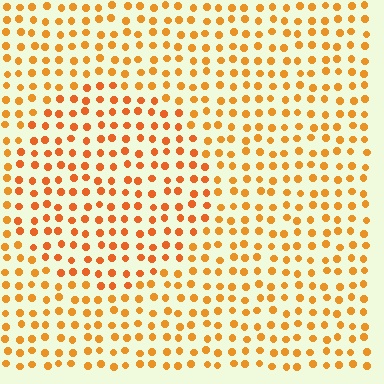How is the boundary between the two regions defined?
The boundary is defined purely by a slight shift in hue (about 15 degrees). Spacing, size, and orientation are identical on both sides.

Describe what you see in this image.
The image is filled with small orange elements in a uniform arrangement. A circle-shaped region is visible where the elements are tinted to a slightly different hue, forming a subtle color boundary.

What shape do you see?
I see a circle.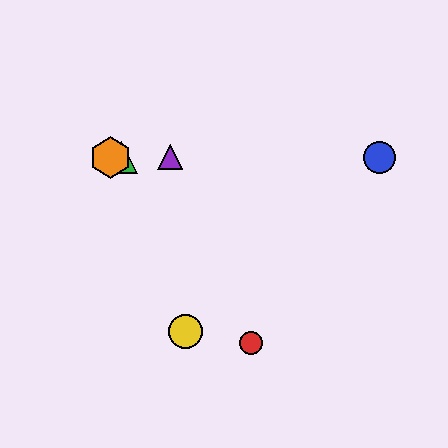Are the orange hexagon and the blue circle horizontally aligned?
Yes, both are at y≈157.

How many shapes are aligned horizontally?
4 shapes (the blue circle, the green triangle, the purple triangle, the orange hexagon) are aligned horizontally.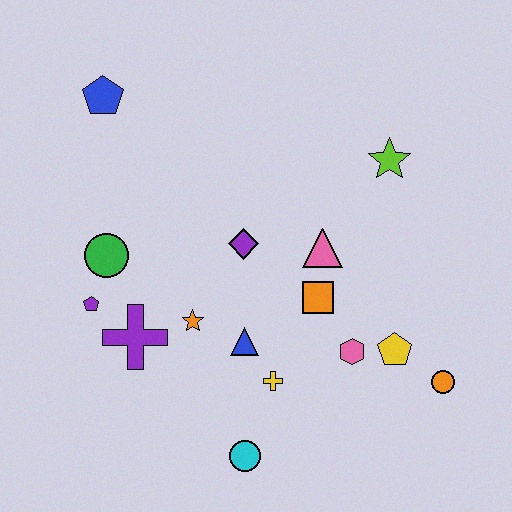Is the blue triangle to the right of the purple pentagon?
Yes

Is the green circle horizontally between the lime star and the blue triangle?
No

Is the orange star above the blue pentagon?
No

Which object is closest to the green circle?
The purple pentagon is closest to the green circle.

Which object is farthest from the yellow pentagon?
The blue pentagon is farthest from the yellow pentagon.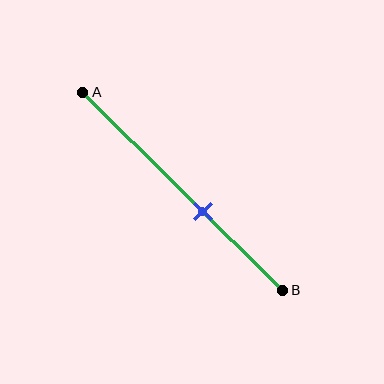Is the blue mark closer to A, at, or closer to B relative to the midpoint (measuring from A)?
The blue mark is closer to point B than the midpoint of segment AB.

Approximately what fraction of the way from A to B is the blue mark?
The blue mark is approximately 60% of the way from A to B.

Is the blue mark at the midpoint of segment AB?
No, the mark is at about 60% from A, not at the 50% midpoint.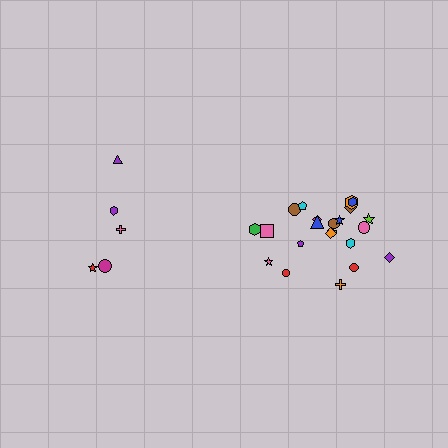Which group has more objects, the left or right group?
The right group.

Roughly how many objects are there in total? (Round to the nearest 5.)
Roughly 25 objects in total.